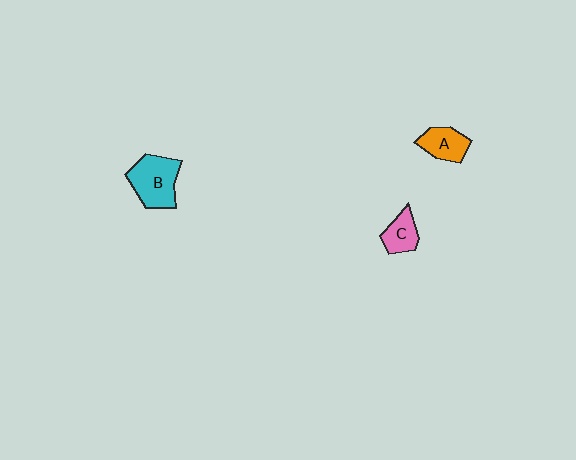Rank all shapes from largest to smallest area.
From largest to smallest: B (cyan), A (orange), C (pink).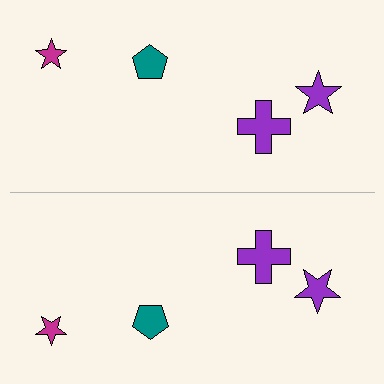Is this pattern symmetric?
Yes, this pattern has bilateral (reflection) symmetry.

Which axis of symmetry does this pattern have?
The pattern has a horizontal axis of symmetry running through the center of the image.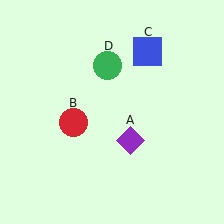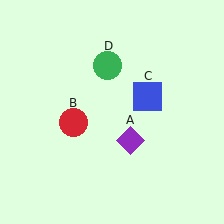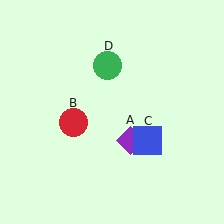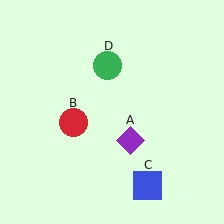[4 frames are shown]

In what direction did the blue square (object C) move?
The blue square (object C) moved down.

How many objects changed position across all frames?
1 object changed position: blue square (object C).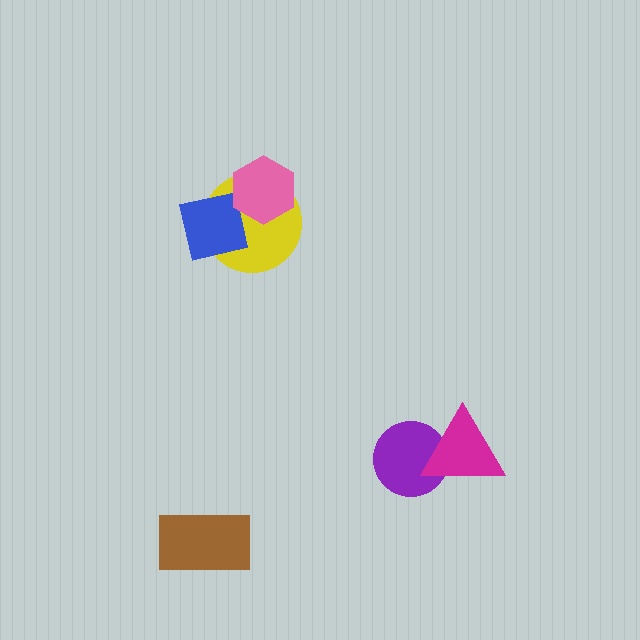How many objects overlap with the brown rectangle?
0 objects overlap with the brown rectangle.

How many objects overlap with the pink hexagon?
2 objects overlap with the pink hexagon.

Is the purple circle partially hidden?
Yes, it is partially covered by another shape.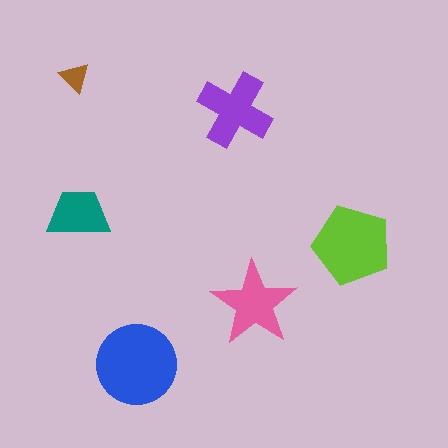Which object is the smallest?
The brown triangle.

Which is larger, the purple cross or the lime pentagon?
The lime pentagon.